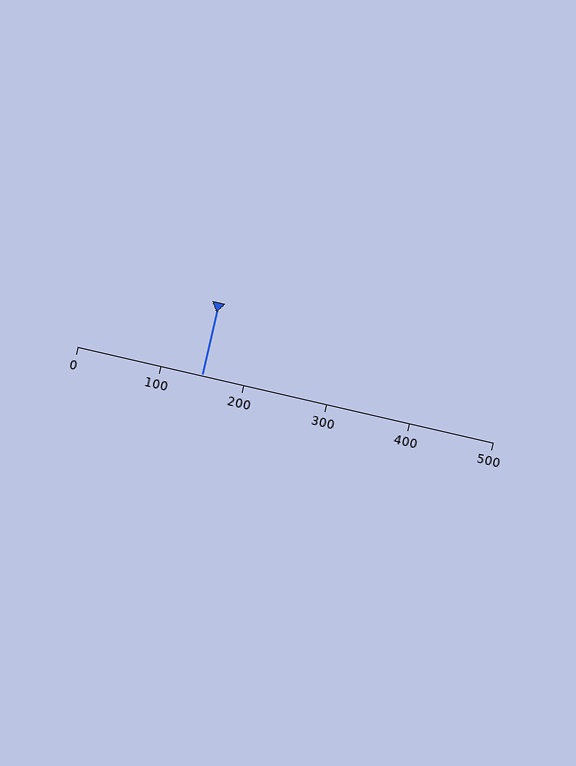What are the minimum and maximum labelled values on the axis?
The axis runs from 0 to 500.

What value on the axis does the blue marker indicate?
The marker indicates approximately 150.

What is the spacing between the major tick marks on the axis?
The major ticks are spaced 100 apart.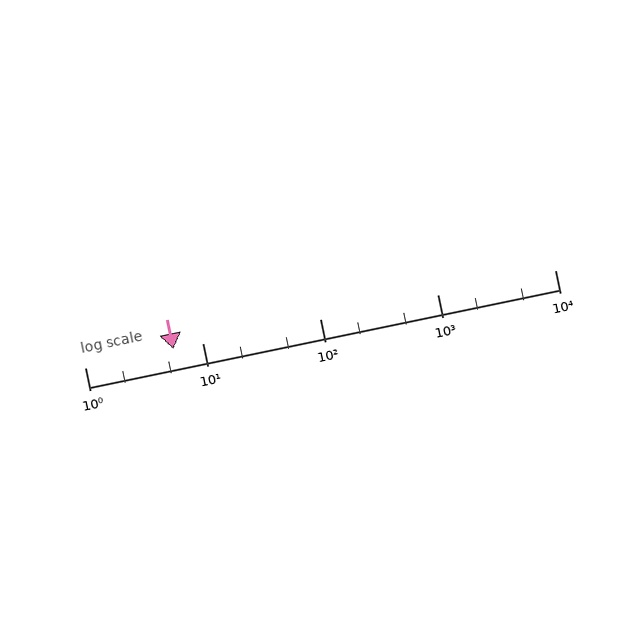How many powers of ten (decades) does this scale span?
The scale spans 4 decades, from 1 to 10000.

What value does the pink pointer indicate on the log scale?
The pointer indicates approximately 5.7.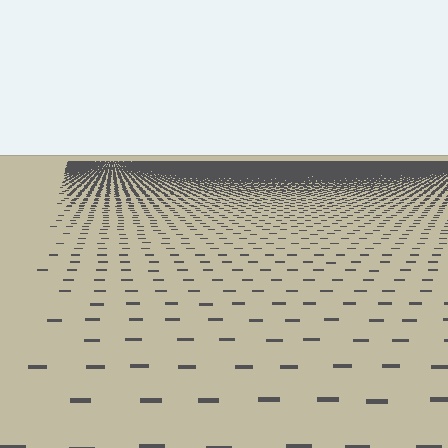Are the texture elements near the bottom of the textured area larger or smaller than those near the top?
Larger. Near the bottom, elements are closer to the viewer and appear at a bigger on-screen size.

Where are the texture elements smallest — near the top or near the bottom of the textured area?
Near the top.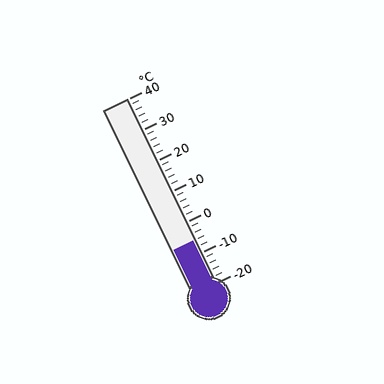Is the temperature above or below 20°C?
The temperature is below 20°C.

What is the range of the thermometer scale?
The thermometer scale ranges from -20°C to 40°C.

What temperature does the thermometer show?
The thermometer shows approximately -6°C.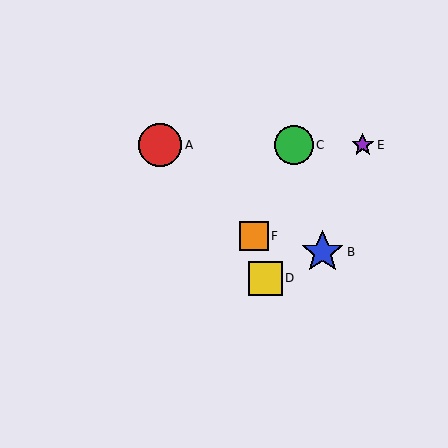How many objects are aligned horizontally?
3 objects (A, C, E) are aligned horizontally.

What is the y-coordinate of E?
Object E is at y≈145.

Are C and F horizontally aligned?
No, C is at y≈145 and F is at y≈236.